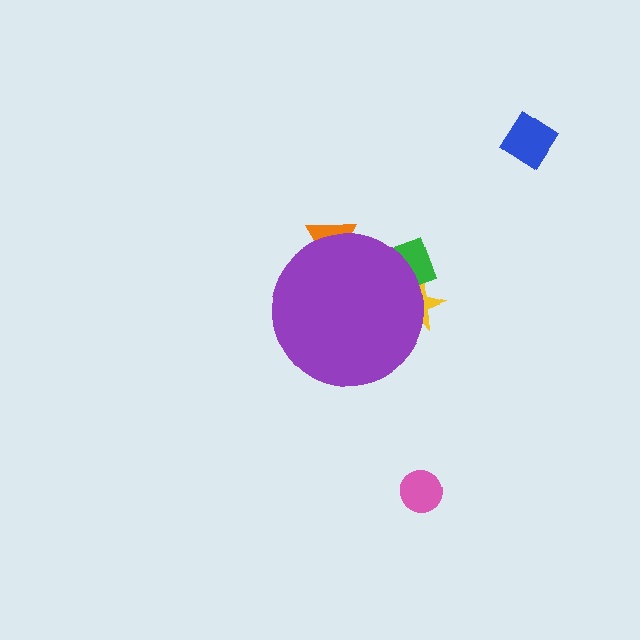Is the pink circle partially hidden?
No, the pink circle is fully visible.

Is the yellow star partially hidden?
Yes, the yellow star is partially hidden behind the purple circle.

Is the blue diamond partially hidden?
No, the blue diamond is fully visible.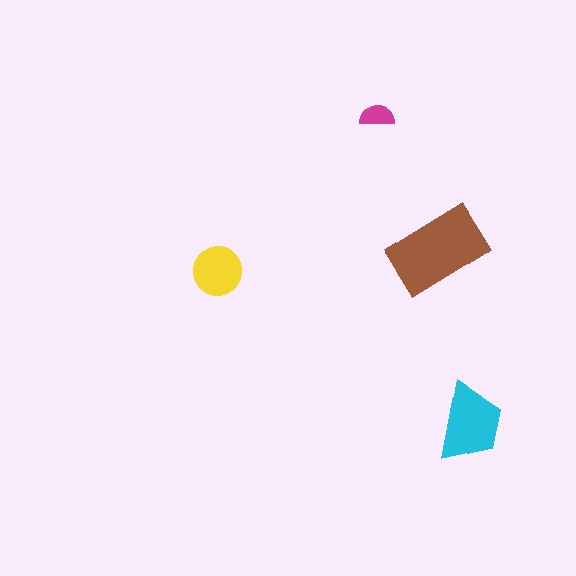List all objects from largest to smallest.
The brown rectangle, the cyan trapezoid, the yellow circle, the magenta semicircle.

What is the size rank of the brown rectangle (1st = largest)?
1st.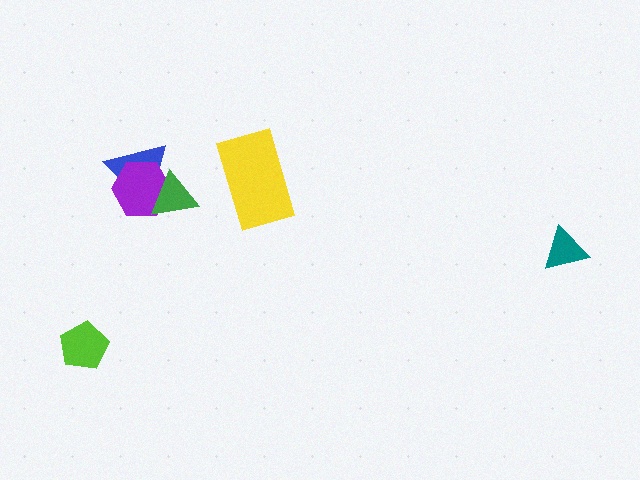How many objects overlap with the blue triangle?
2 objects overlap with the blue triangle.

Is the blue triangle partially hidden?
Yes, it is partially covered by another shape.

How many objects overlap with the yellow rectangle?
0 objects overlap with the yellow rectangle.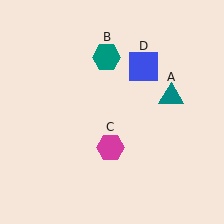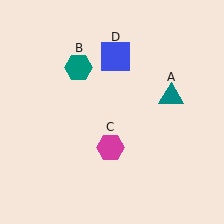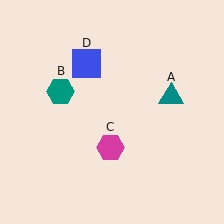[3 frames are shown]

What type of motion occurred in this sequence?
The teal hexagon (object B), blue square (object D) rotated counterclockwise around the center of the scene.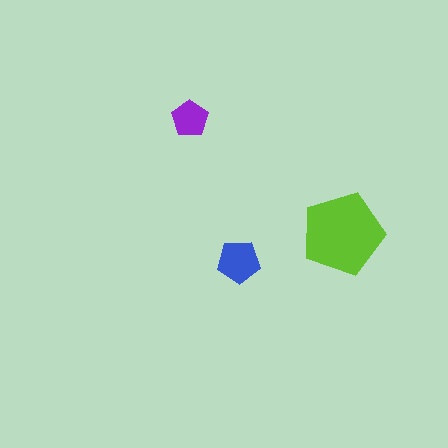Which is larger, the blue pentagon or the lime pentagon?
The lime one.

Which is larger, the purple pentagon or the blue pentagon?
The blue one.